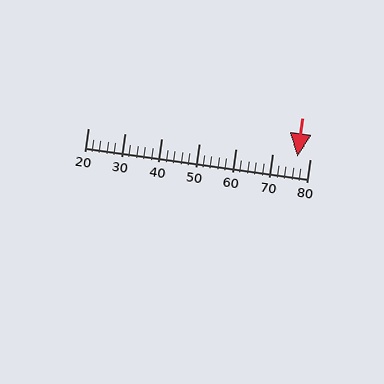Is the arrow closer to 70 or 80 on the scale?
The arrow is closer to 80.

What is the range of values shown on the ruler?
The ruler shows values from 20 to 80.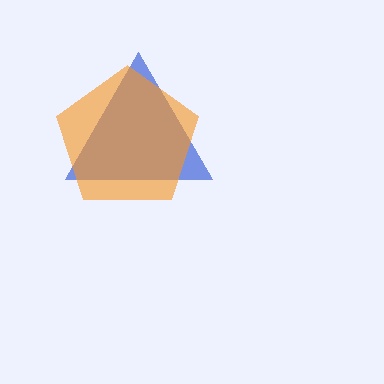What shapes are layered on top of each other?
The layered shapes are: a blue triangle, an orange pentagon.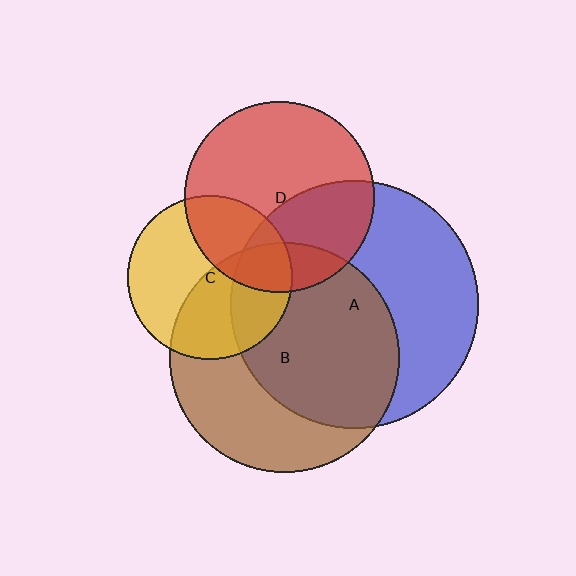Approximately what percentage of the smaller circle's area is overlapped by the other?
Approximately 15%.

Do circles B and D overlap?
Yes.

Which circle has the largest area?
Circle A (blue).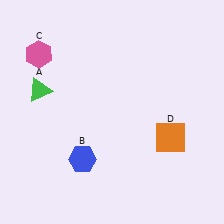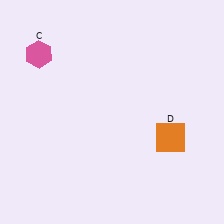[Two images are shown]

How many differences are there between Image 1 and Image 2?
There are 2 differences between the two images.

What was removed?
The blue hexagon (B), the green triangle (A) were removed in Image 2.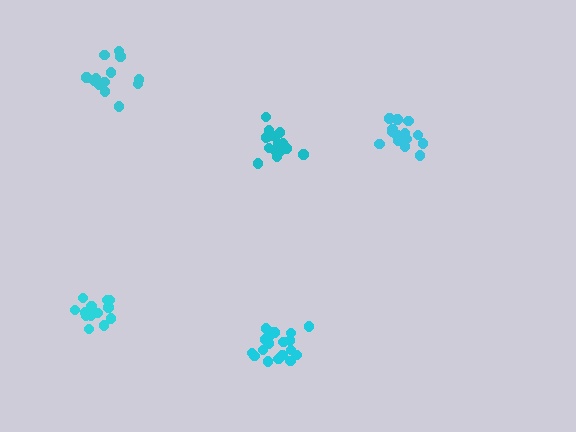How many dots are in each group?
Group 1: 18 dots, Group 2: 13 dots, Group 3: 19 dots, Group 4: 15 dots, Group 5: 13 dots (78 total).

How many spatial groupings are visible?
There are 5 spatial groupings.